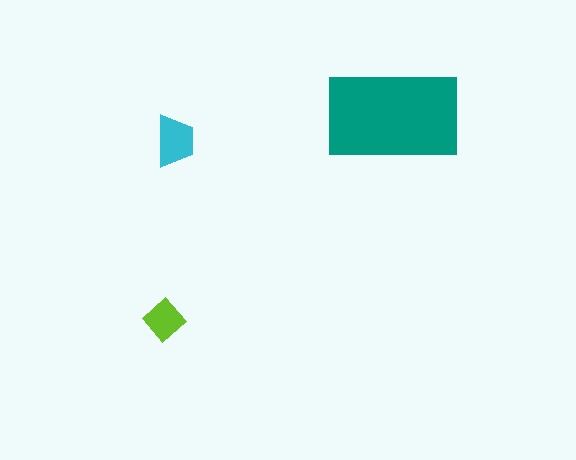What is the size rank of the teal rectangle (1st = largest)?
1st.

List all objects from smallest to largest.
The lime diamond, the cyan trapezoid, the teal rectangle.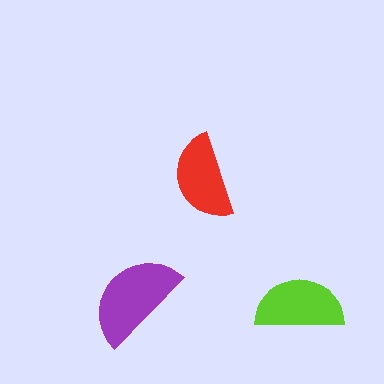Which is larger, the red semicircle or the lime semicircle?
The lime one.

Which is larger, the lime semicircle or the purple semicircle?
The purple one.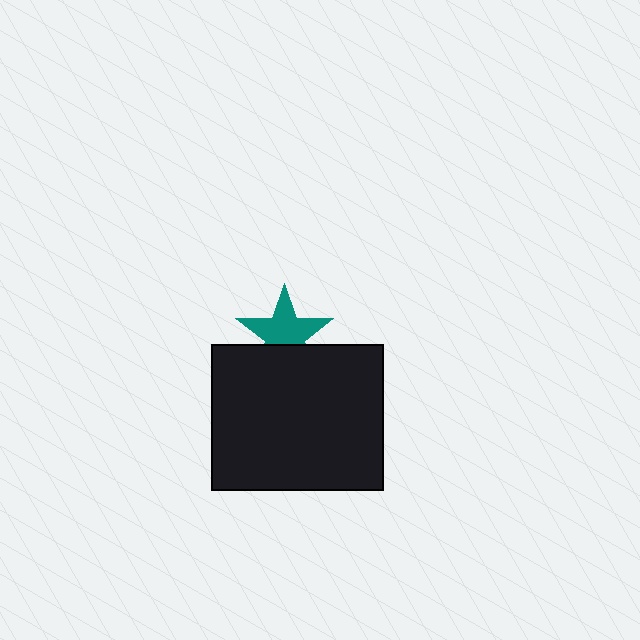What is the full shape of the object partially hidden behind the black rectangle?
The partially hidden object is a teal star.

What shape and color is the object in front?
The object in front is a black rectangle.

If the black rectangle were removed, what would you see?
You would see the complete teal star.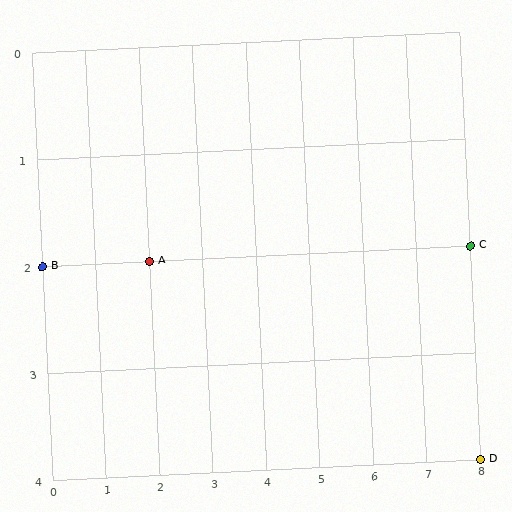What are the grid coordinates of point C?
Point C is at grid coordinates (8, 2).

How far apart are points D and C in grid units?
Points D and C are 2 rows apart.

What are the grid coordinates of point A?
Point A is at grid coordinates (2, 2).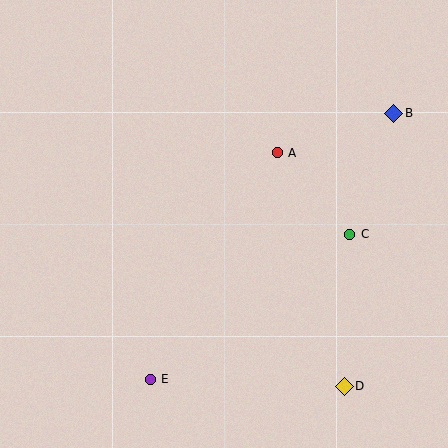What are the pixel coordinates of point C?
Point C is at (350, 234).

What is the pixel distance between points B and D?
The distance between B and D is 277 pixels.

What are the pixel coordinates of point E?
Point E is at (150, 379).